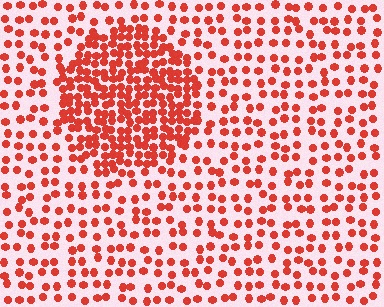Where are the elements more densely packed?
The elements are more densely packed inside the circle boundary.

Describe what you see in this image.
The image contains small red elements arranged at two different densities. A circle-shaped region is visible where the elements are more densely packed than the surrounding area.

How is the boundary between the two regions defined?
The boundary is defined by a change in element density (approximately 2.3x ratio). All elements are the same color, size, and shape.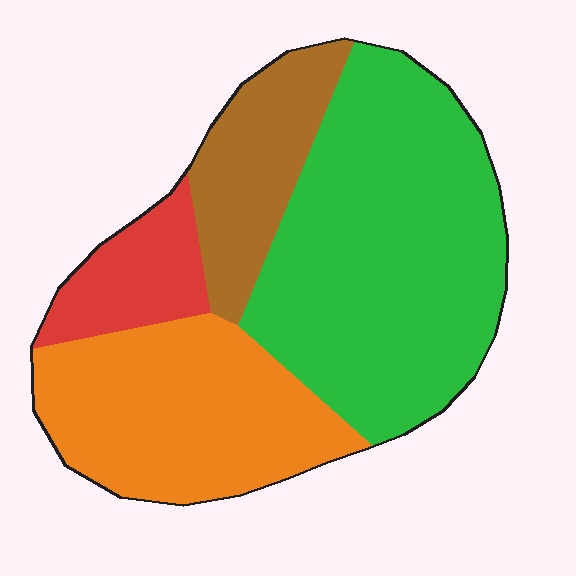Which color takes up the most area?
Green, at roughly 45%.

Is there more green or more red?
Green.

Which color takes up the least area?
Red, at roughly 10%.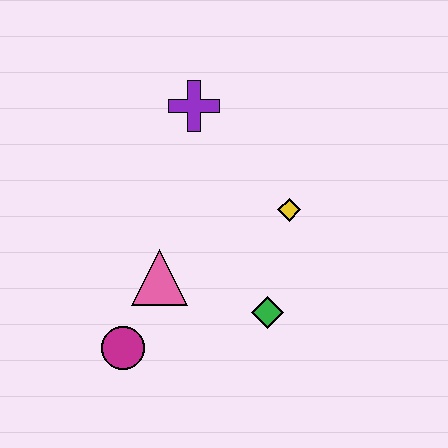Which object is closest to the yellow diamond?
The green diamond is closest to the yellow diamond.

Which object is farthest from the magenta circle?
The purple cross is farthest from the magenta circle.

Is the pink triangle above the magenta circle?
Yes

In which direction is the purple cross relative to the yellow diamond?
The purple cross is above the yellow diamond.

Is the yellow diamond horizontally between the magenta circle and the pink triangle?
No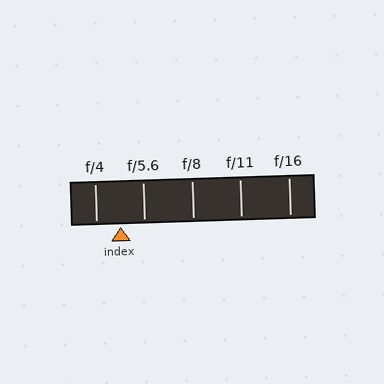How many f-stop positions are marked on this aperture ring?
There are 5 f-stop positions marked.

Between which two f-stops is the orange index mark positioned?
The index mark is between f/4 and f/5.6.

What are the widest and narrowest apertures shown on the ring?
The widest aperture shown is f/4 and the narrowest is f/16.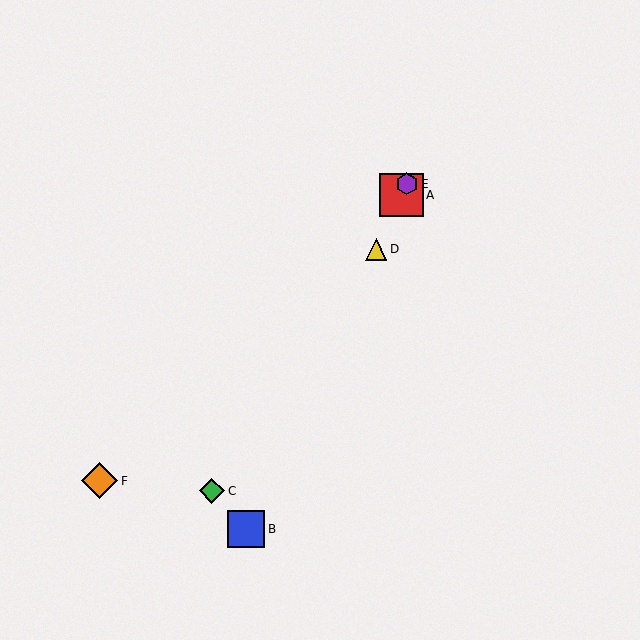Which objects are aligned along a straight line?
Objects A, B, D, E are aligned along a straight line.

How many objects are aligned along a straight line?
4 objects (A, B, D, E) are aligned along a straight line.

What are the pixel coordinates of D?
Object D is at (376, 249).